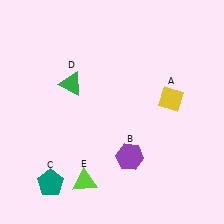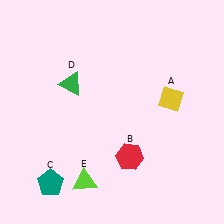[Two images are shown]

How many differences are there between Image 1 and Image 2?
There is 1 difference between the two images.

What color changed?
The hexagon (B) changed from purple in Image 1 to red in Image 2.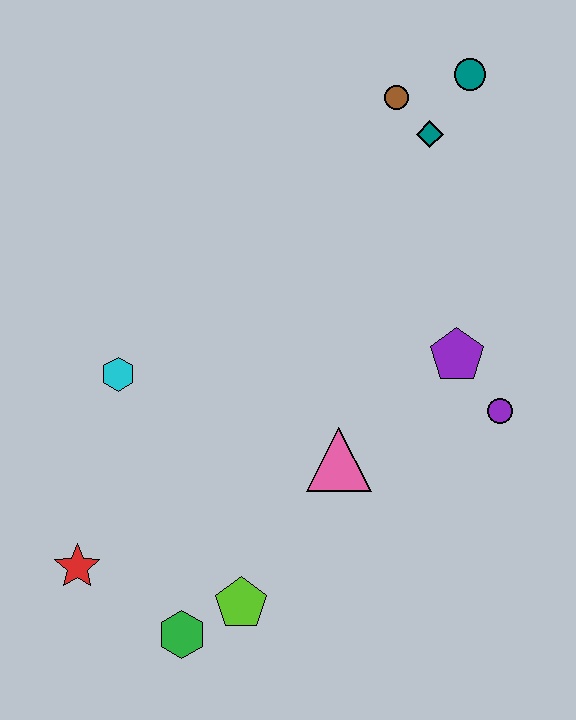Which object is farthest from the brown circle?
The green hexagon is farthest from the brown circle.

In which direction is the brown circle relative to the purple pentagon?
The brown circle is above the purple pentagon.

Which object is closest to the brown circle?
The teal diamond is closest to the brown circle.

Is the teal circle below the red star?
No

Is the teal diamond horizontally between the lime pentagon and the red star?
No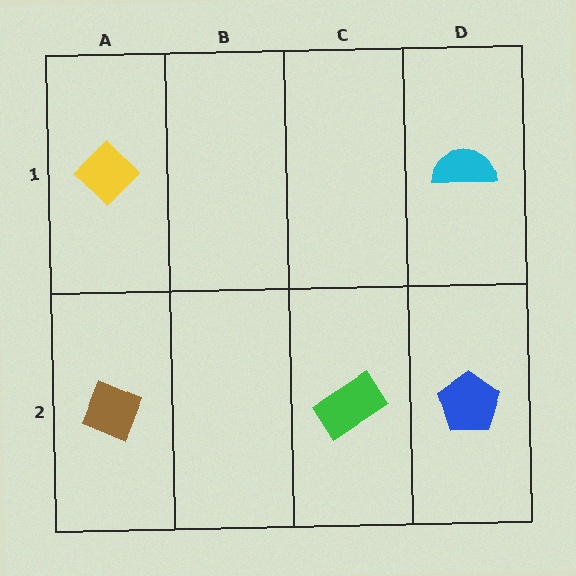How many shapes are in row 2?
3 shapes.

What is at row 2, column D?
A blue pentagon.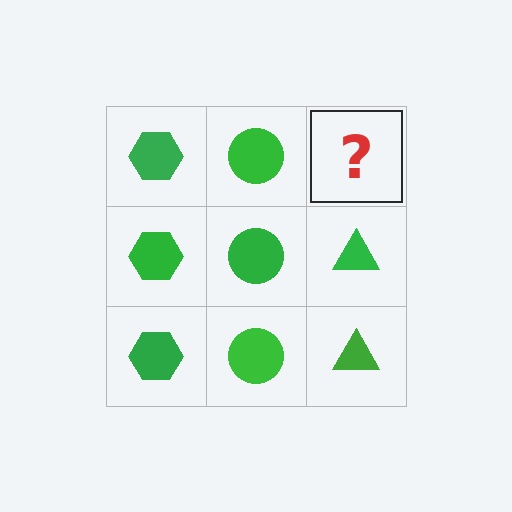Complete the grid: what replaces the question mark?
The question mark should be replaced with a green triangle.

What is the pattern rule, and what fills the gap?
The rule is that each column has a consistent shape. The gap should be filled with a green triangle.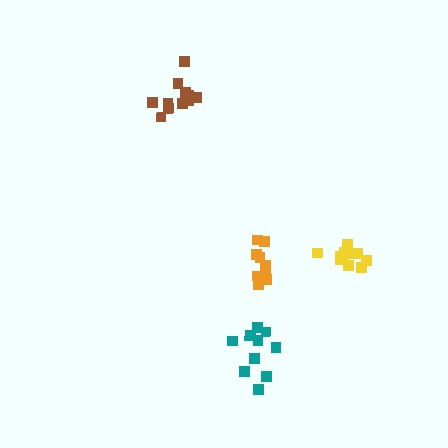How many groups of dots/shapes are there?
There are 4 groups.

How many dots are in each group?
Group 1: 12 dots, Group 2: 9 dots, Group 3: 10 dots, Group 4: 11 dots (42 total).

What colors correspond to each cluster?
The clusters are colored: brown, orange, teal, yellow.